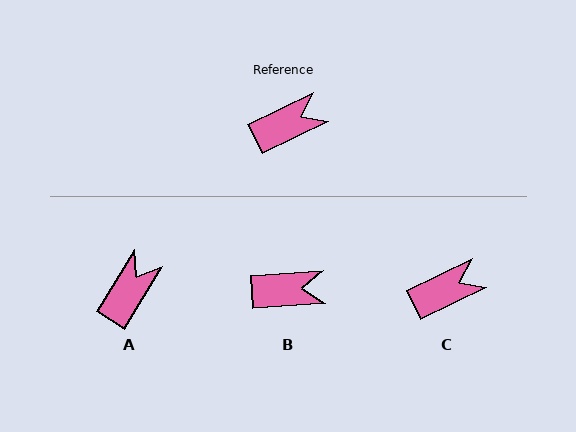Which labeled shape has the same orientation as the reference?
C.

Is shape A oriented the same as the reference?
No, it is off by about 33 degrees.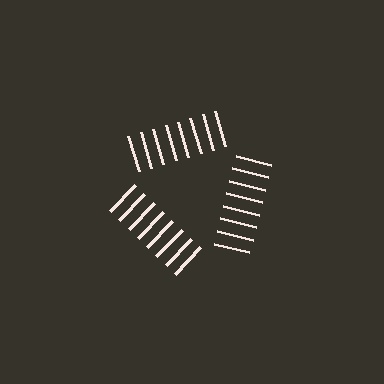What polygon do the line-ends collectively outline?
An illusory triangle — the line segments terminate on its edges but no continuous stroke is drawn.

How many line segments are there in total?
24 — 8 along each of the 3 edges.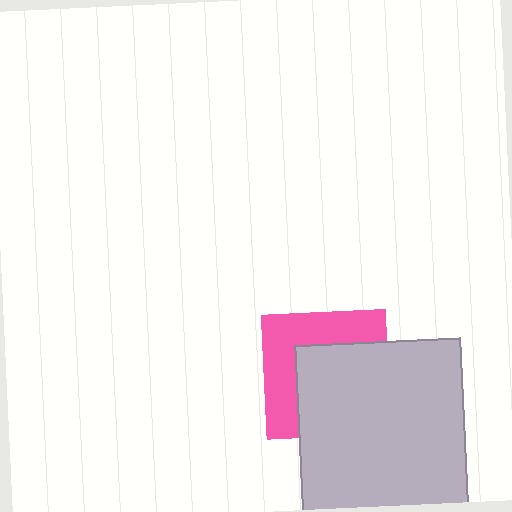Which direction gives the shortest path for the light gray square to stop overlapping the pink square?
Moving toward the lower-right gives the shortest separation.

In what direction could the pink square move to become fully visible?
The pink square could move toward the upper-left. That would shift it out from behind the light gray square entirely.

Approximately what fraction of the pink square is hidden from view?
Roughly 55% of the pink square is hidden behind the light gray square.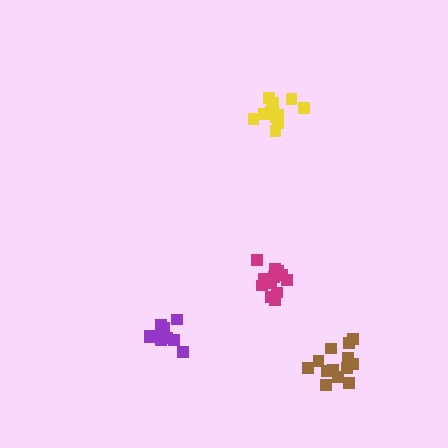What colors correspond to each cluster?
The clusters are colored: magenta, brown, purple, yellow.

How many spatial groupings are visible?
There are 4 spatial groupings.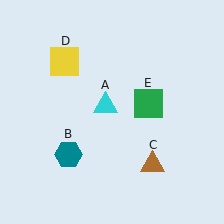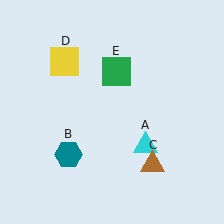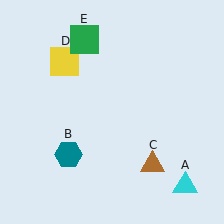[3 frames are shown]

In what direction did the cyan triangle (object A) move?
The cyan triangle (object A) moved down and to the right.